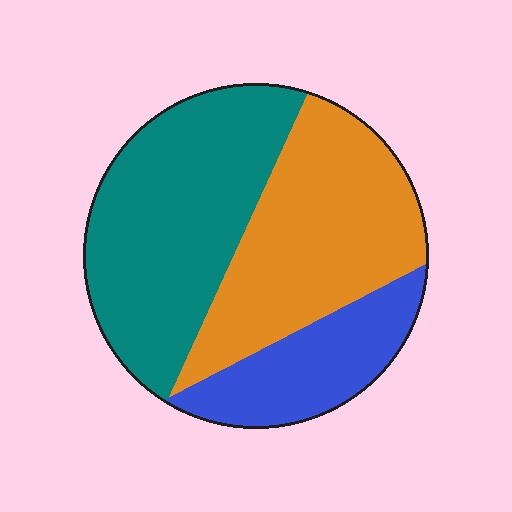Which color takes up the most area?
Teal, at roughly 40%.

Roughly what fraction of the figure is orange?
Orange takes up between a third and a half of the figure.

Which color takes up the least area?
Blue, at roughly 20%.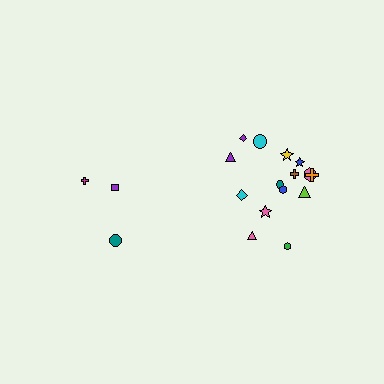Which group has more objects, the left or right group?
The right group.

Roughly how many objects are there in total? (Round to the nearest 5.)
Roughly 20 objects in total.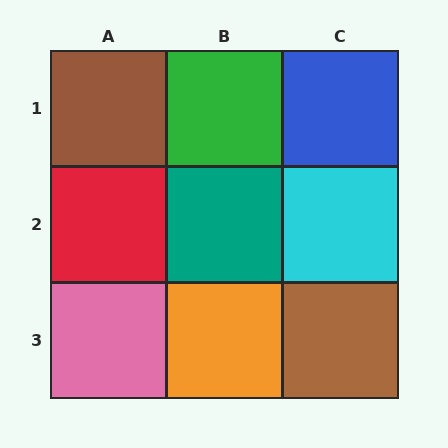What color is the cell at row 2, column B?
Teal.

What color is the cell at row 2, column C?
Cyan.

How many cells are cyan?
1 cell is cyan.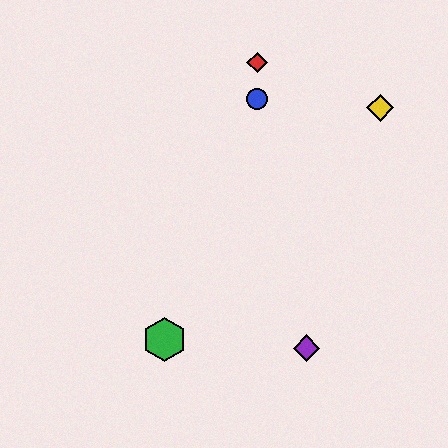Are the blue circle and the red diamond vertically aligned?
Yes, both are at x≈257.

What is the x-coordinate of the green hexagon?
The green hexagon is at x≈164.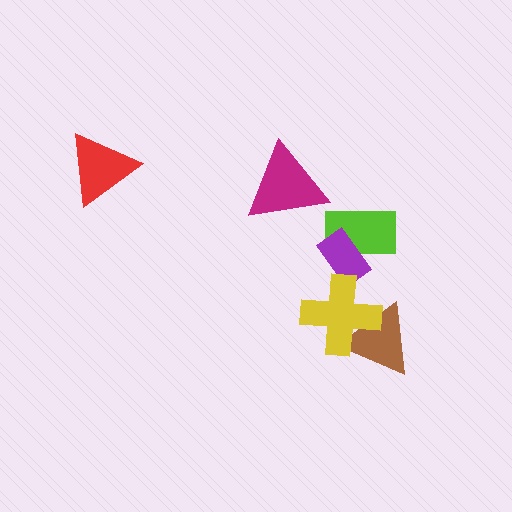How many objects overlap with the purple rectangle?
2 objects overlap with the purple rectangle.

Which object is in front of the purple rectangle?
The yellow cross is in front of the purple rectangle.